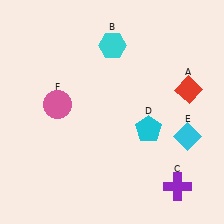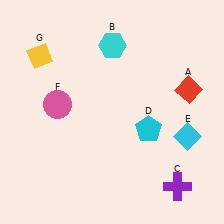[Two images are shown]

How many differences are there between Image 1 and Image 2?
There is 1 difference between the two images.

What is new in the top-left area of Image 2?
A yellow diamond (G) was added in the top-left area of Image 2.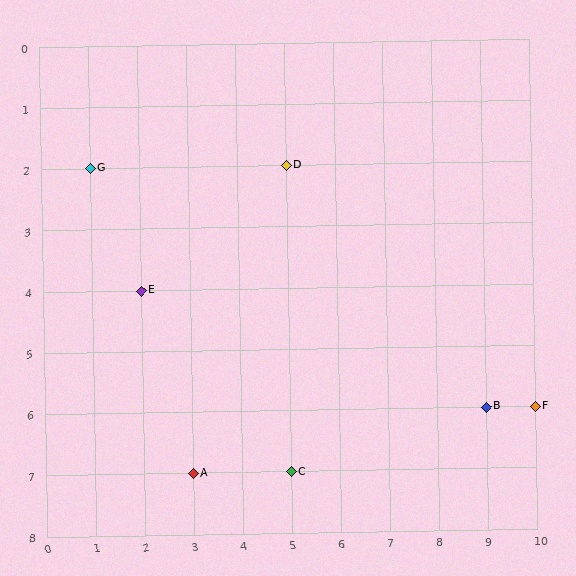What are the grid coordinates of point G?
Point G is at grid coordinates (1, 2).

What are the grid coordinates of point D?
Point D is at grid coordinates (5, 2).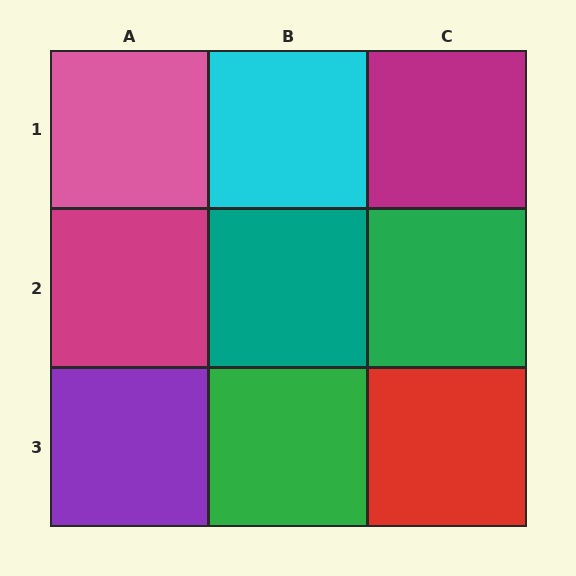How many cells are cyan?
1 cell is cyan.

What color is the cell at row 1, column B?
Cyan.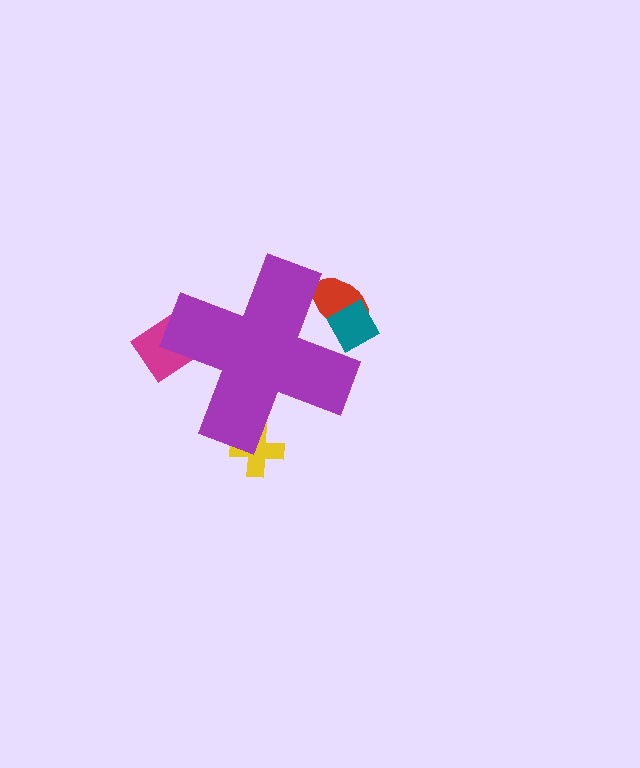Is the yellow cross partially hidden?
Yes, the yellow cross is partially hidden behind the purple cross.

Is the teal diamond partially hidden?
Yes, the teal diamond is partially hidden behind the purple cross.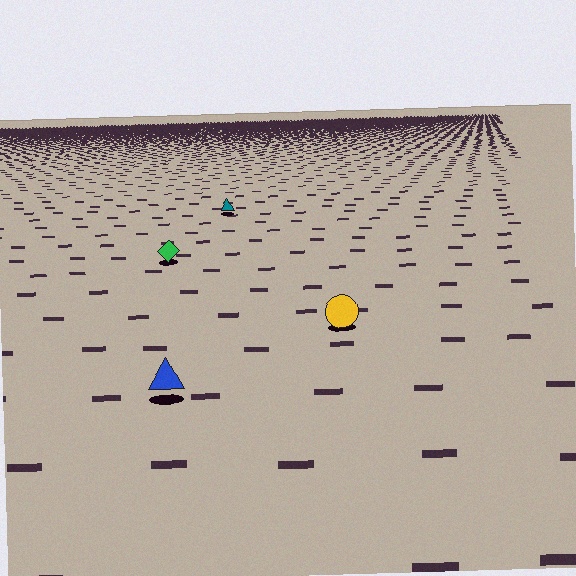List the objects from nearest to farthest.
From nearest to farthest: the blue triangle, the yellow circle, the green diamond, the teal triangle.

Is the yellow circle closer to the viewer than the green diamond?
Yes. The yellow circle is closer — you can tell from the texture gradient: the ground texture is coarser near it.